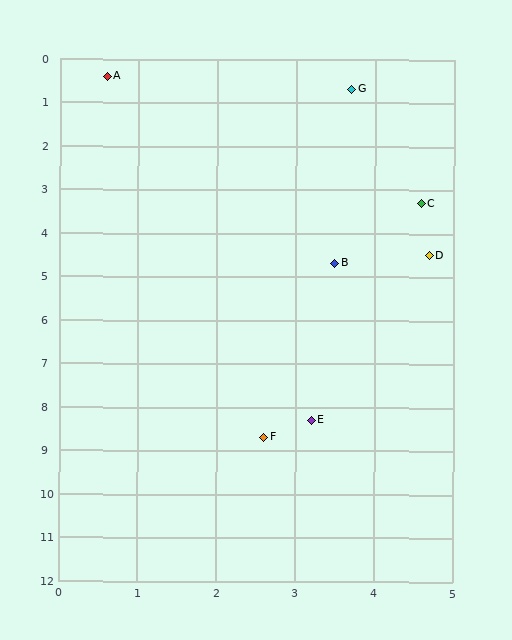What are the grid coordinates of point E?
Point E is at approximately (3.2, 8.3).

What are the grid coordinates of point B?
Point B is at approximately (3.5, 4.7).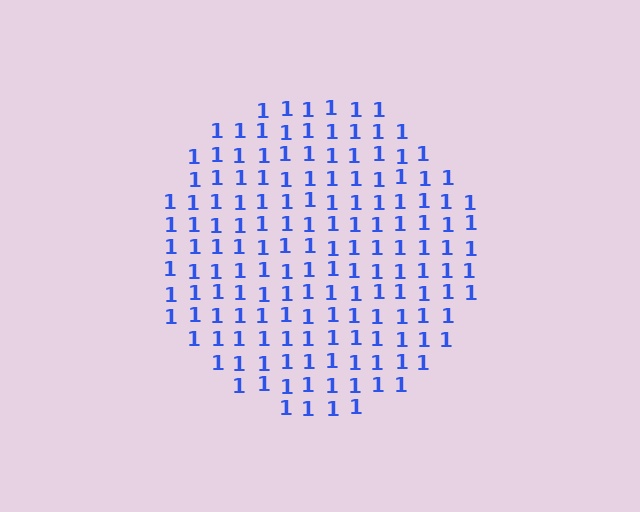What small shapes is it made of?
It is made of small digit 1's.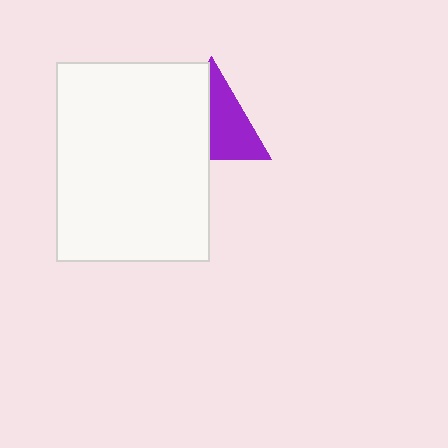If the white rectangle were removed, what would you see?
You would see the complete purple triangle.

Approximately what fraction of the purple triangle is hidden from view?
Roughly 46% of the purple triangle is hidden behind the white rectangle.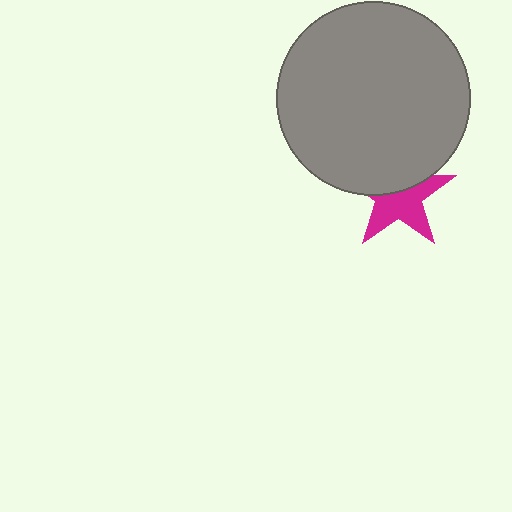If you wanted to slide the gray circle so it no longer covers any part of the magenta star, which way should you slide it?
Slide it up — that is the most direct way to separate the two shapes.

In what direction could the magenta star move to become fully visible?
The magenta star could move down. That would shift it out from behind the gray circle entirely.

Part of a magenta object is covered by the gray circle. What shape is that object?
It is a star.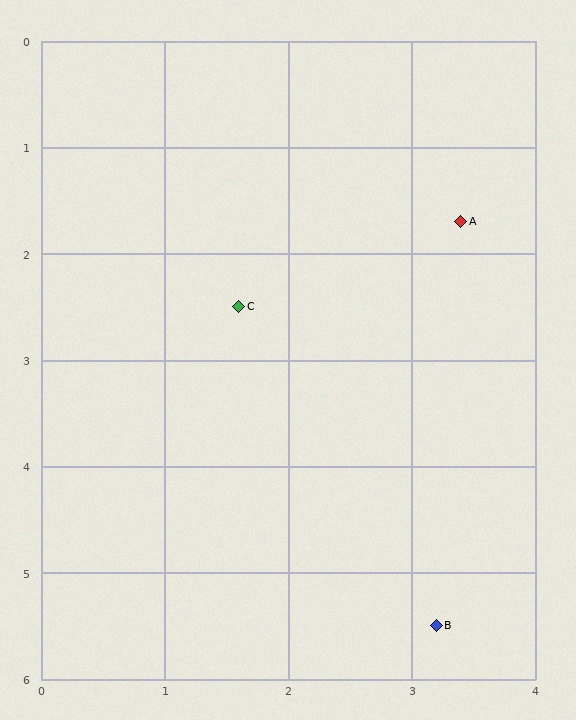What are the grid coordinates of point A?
Point A is at approximately (3.4, 1.7).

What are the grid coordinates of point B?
Point B is at approximately (3.2, 5.5).